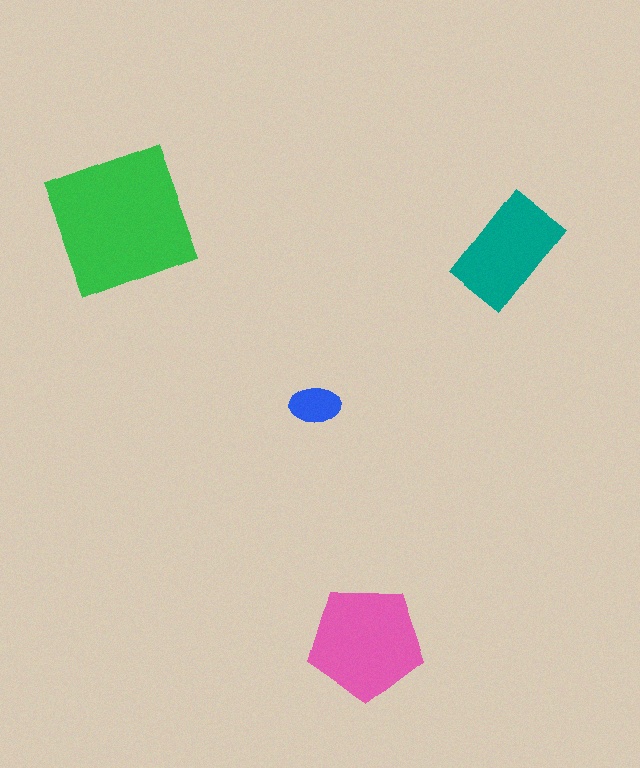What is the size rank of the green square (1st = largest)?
1st.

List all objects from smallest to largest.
The blue ellipse, the teal rectangle, the pink pentagon, the green square.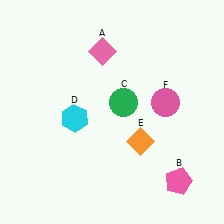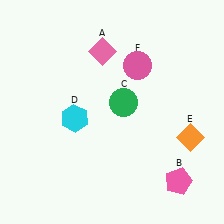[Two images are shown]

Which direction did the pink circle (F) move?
The pink circle (F) moved up.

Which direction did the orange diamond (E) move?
The orange diamond (E) moved right.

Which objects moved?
The objects that moved are: the orange diamond (E), the pink circle (F).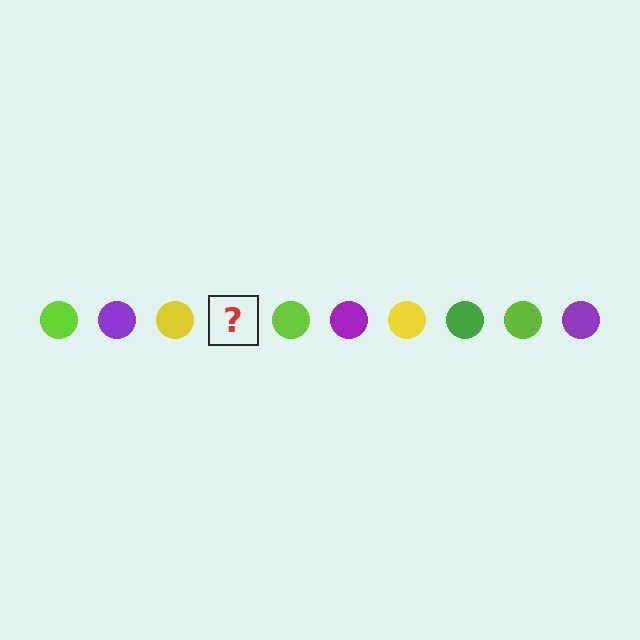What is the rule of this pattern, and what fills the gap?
The rule is that the pattern cycles through lime, purple, yellow, green circles. The gap should be filled with a green circle.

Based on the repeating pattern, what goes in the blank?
The blank should be a green circle.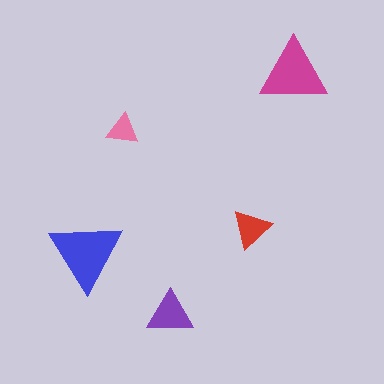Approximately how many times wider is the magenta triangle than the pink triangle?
About 2 times wider.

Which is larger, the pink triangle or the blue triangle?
The blue one.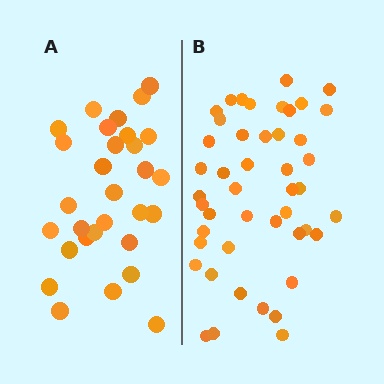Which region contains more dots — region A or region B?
Region B (the right region) has more dots.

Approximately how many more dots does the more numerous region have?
Region B has approximately 15 more dots than region A.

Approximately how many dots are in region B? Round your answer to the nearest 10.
About 50 dots. (The exact count is 46, which rounds to 50.)